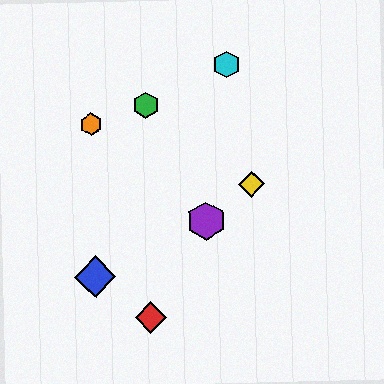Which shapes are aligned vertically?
The red diamond, the green hexagon are aligned vertically.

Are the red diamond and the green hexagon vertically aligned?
Yes, both are at x≈151.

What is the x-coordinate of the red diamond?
The red diamond is at x≈151.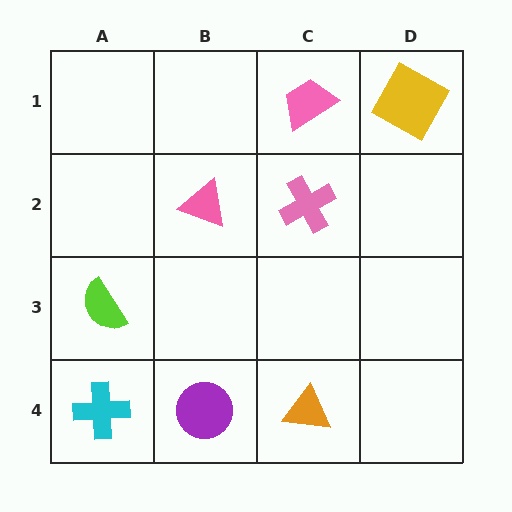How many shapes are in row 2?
2 shapes.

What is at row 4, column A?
A cyan cross.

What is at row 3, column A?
A lime semicircle.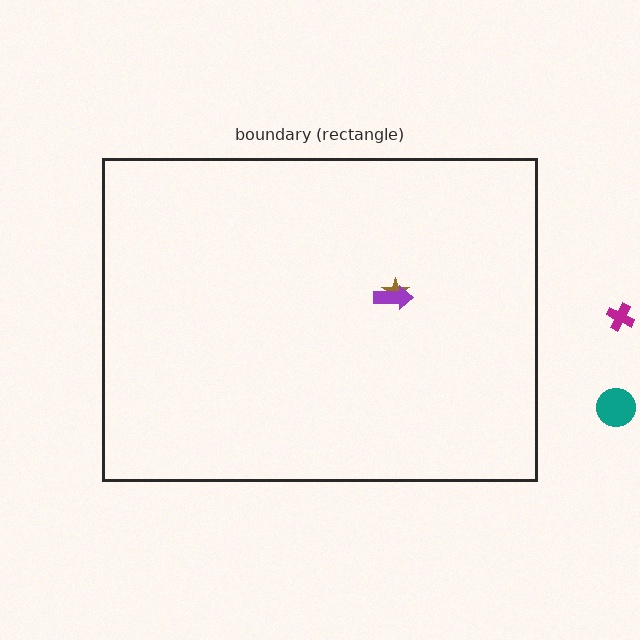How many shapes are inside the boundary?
2 inside, 2 outside.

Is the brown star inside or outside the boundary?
Inside.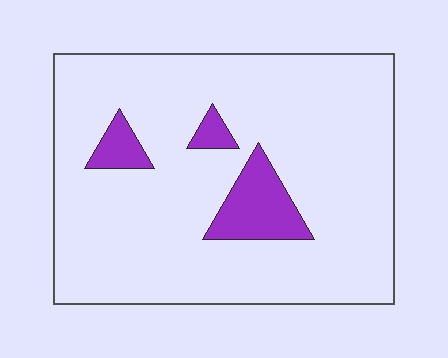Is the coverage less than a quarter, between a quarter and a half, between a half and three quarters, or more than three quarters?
Less than a quarter.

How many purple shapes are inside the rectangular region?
3.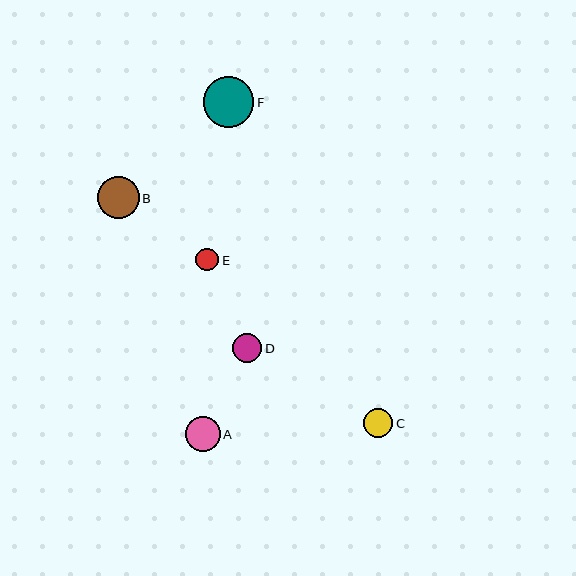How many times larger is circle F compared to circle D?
Circle F is approximately 1.8 times the size of circle D.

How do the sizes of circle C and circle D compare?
Circle C and circle D are approximately the same size.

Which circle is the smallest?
Circle E is the smallest with a size of approximately 23 pixels.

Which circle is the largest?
Circle F is the largest with a size of approximately 51 pixels.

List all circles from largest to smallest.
From largest to smallest: F, B, A, C, D, E.